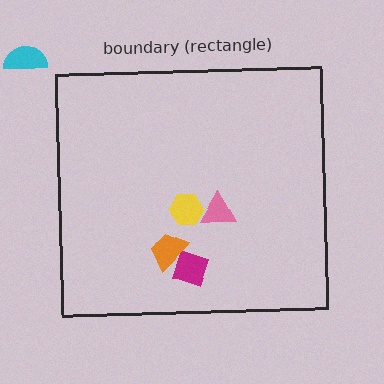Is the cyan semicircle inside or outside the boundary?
Outside.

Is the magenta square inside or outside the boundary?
Inside.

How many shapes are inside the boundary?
4 inside, 1 outside.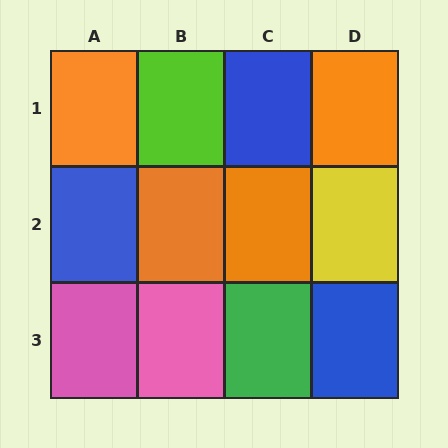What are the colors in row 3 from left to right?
Pink, pink, green, blue.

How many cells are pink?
2 cells are pink.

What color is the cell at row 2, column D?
Yellow.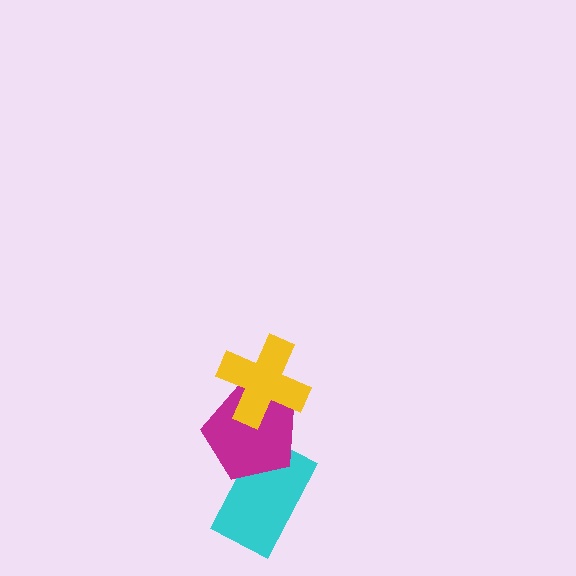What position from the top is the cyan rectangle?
The cyan rectangle is 3rd from the top.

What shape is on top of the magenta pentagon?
The yellow cross is on top of the magenta pentagon.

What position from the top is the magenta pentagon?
The magenta pentagon is 2nd from the top.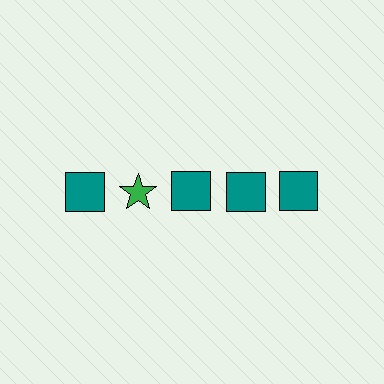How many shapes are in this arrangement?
There are 5 shapes arranged in a grid pattern.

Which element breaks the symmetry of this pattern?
The green star in the top row, second from left column breaks the symmetry. All other shapes are teal squares.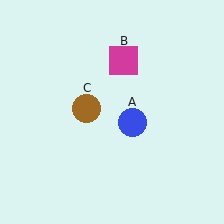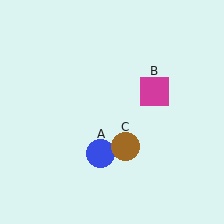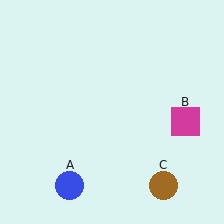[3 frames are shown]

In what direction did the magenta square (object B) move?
The magenta square (object B) moved down and to the right.